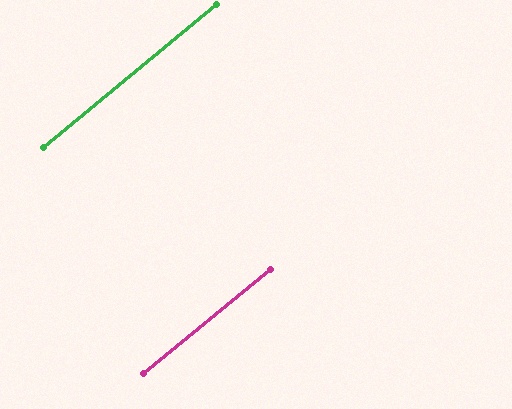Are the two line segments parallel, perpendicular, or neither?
Parallel — their directions differ by only 0.2°.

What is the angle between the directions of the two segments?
Approximately 0 degrees.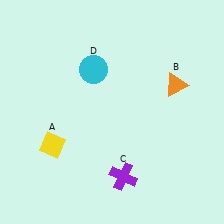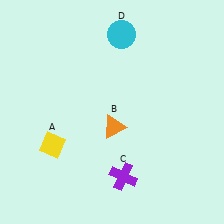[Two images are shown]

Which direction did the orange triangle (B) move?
The orange triangle (B) moved left.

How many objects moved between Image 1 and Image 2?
2 objects moved between the two images.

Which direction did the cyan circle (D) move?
The cyan circle (D) moved up.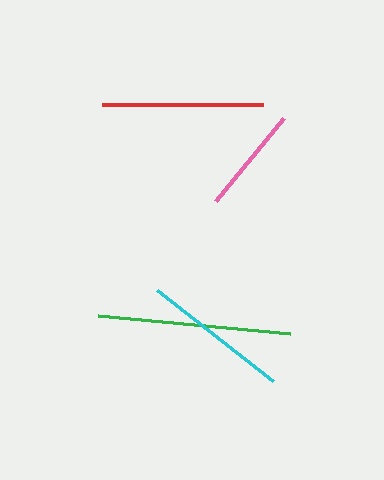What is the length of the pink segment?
The pink segment is approximately 107 pixels long.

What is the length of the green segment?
The green segment is approximately 193 pixels long.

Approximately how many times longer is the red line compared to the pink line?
The red line is approximately 1.5 times the length of the pink line.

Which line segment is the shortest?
The pink line is the shortest at approximately 107 pixels.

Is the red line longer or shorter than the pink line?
The red line is longer than the pink line.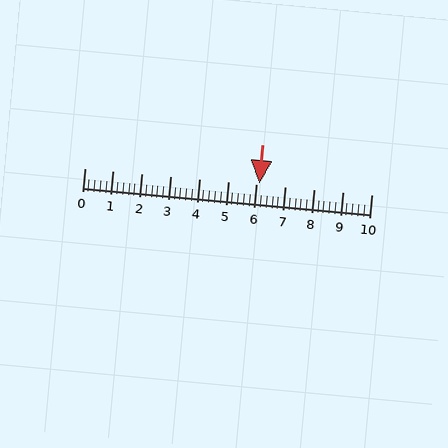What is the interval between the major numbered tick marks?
The major tick marks are spaced 1 units apart.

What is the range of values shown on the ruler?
The ruler shows values from 0 to 10.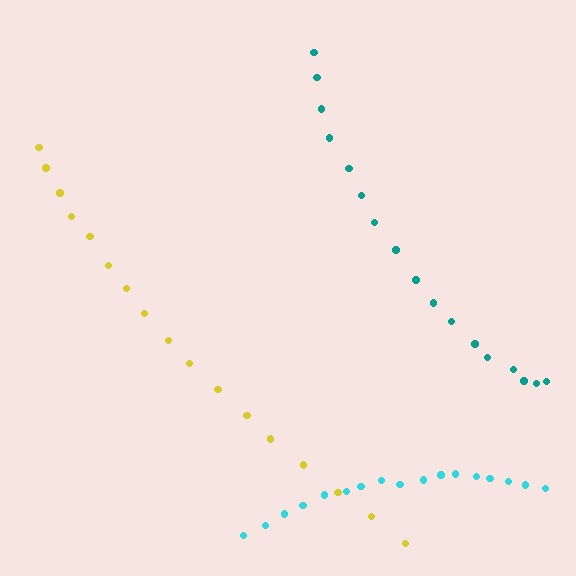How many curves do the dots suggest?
There are 3 distinct paths.